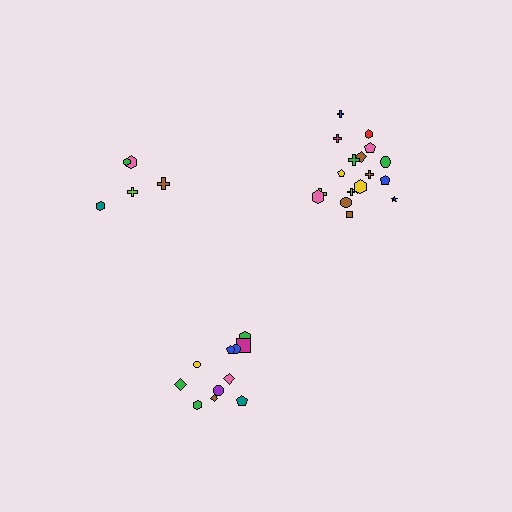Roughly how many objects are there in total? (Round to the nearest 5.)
Roughly 35 objects in total.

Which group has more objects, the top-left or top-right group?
The top-right group.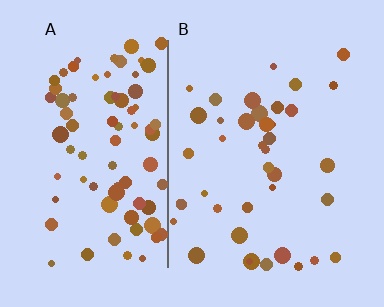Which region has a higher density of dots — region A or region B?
A (the left).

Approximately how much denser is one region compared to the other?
Approximately 2.1× — region A over region B.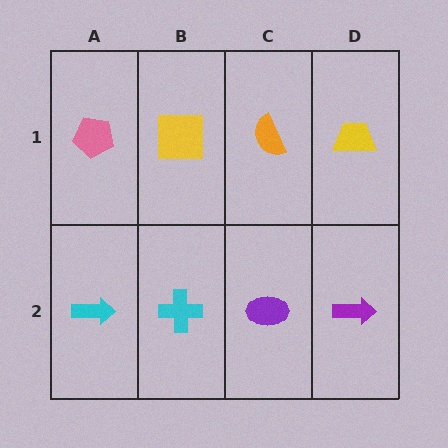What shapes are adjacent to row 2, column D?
A yellow trapezoid (row 1, column D), a purple ellipse (row 2, column C).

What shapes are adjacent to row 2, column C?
An orange semicircle (row 1, column C), a cyan cross (row 2, column B), a purple arrow (row 2, column D).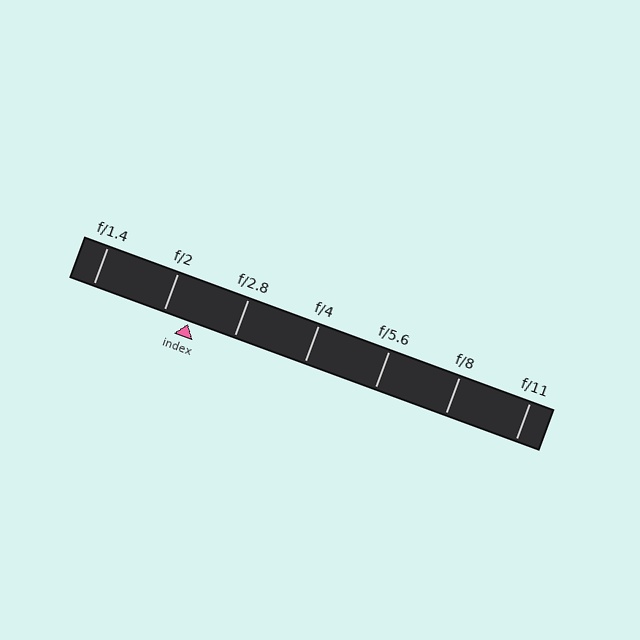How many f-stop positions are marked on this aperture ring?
There are 7 f-stop positions marked.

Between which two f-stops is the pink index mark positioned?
The index mark is between f/2 and f/2.8.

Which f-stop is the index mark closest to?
The index mark is closest to f/2.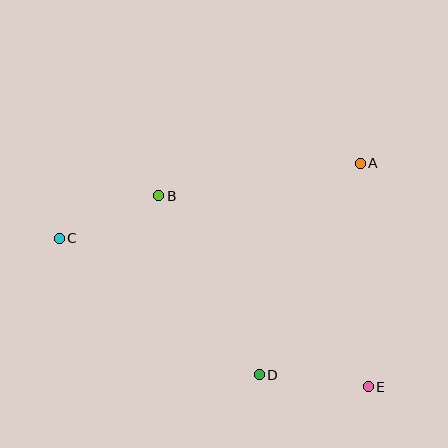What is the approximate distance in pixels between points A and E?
The distance between A and E is approximately 224 pixels.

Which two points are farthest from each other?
Points C and E are farthest from each other.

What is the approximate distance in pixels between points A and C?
The distance between A and C is approximately 310 pixels.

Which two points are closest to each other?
Points B and C are closest to each other.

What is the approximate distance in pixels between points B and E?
The distance between B and E is approximately 284 pixels.